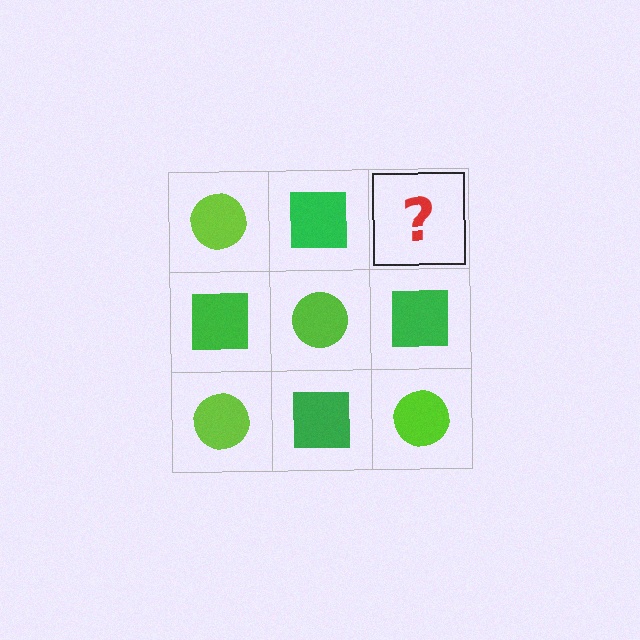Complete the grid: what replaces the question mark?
The question mark should be replaced with a lime circle.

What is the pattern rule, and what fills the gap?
The rule is that it alternates lime circle and green square in a checkerboard pattern. The gap should be filled with a lime circle.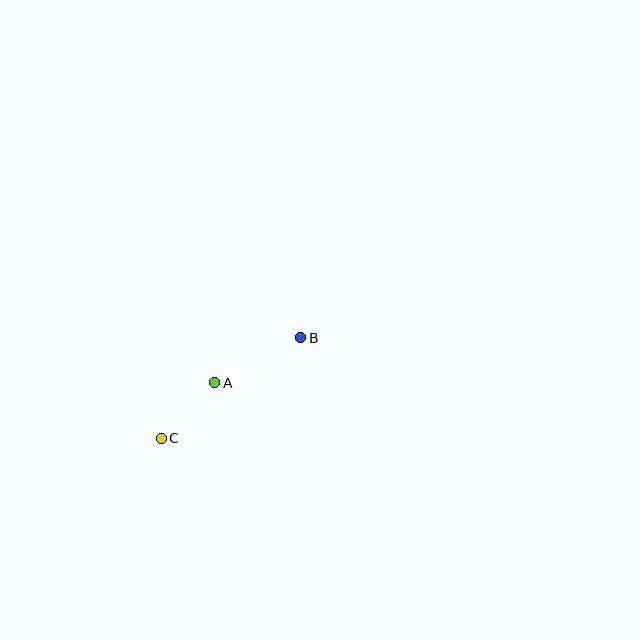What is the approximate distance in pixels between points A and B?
The distance between A and B is approximately 97 pixels.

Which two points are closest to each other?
Points A and C are closest to each other.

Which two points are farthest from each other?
Points B and C are farthest from each other.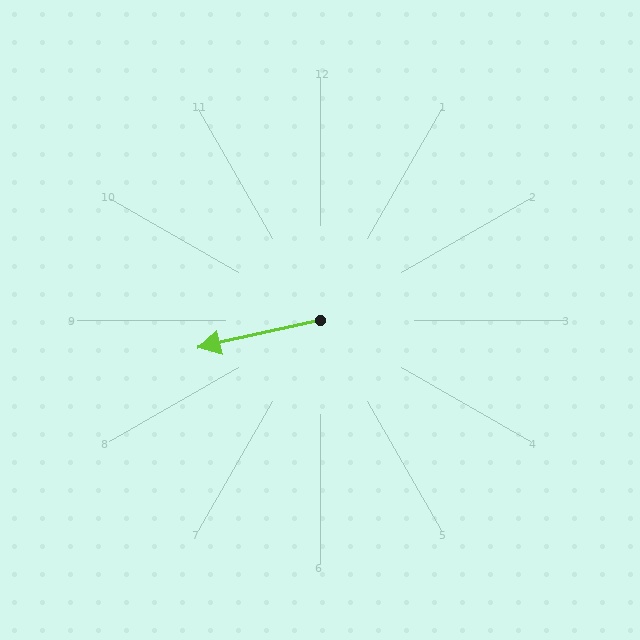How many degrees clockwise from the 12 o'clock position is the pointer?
Approximately 257 degrees.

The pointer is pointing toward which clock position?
Roughly 9 o'clock.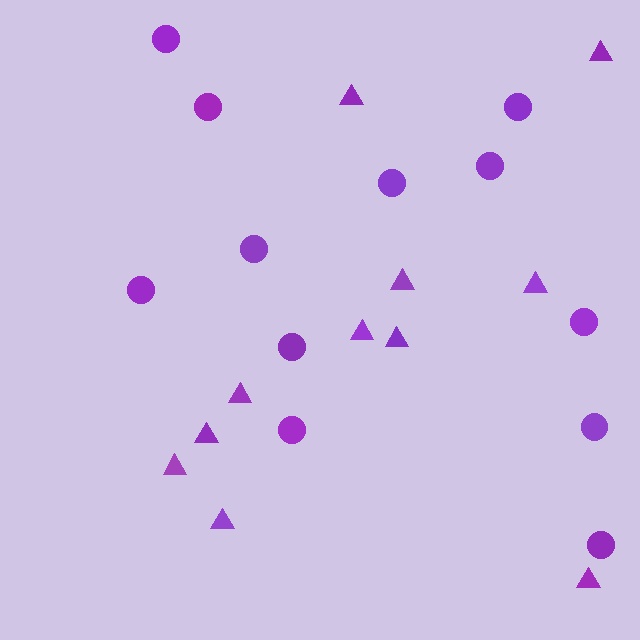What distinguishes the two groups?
There are 2 groups: one group of triangles (11) and one group of circles (12).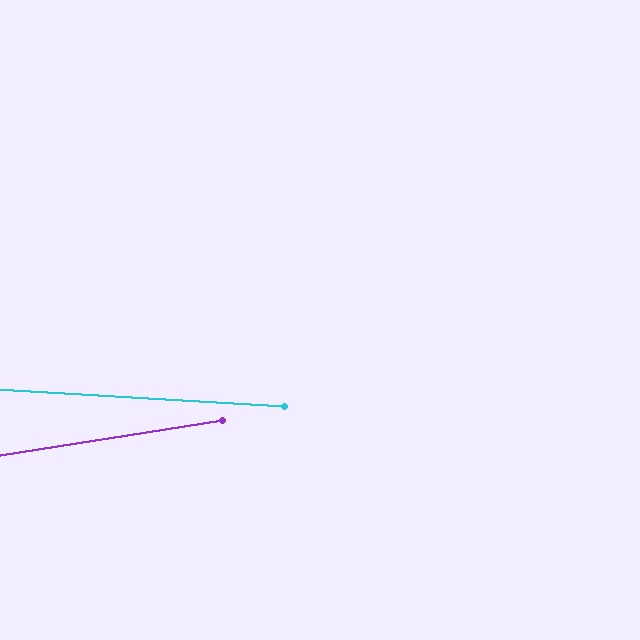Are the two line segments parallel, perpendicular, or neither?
Neither parallel nor perpendicular — they differ by about 12°.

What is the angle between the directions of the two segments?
Approximately 12 degrees.